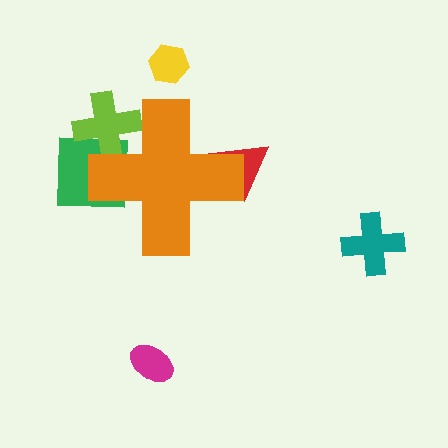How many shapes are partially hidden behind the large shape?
3 shapes are partially hidden.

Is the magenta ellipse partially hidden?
No, the magenta ellipse is fully visible.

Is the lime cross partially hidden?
Yes, the lime cross is partially hidden behind the orange cross.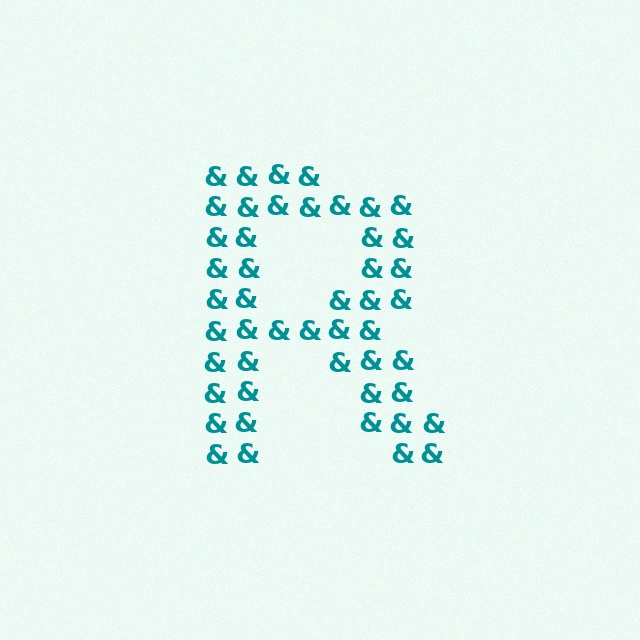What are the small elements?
The small elements are ampersands.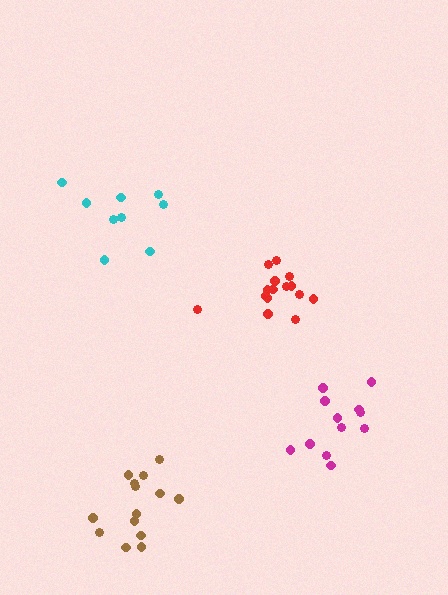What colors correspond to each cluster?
The clusters are colored: cyan, brown, magenta, red.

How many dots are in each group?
Group 1: 9 dots, Group 2: 14 dots, Group 3: 12 dots, Group 4: 15 dots (50 total).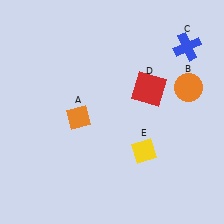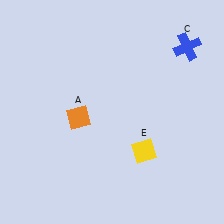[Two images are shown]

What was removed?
The orange circle (B), the red square (D) were removed in Image 2.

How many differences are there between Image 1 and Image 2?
There are 2 differences between the two images.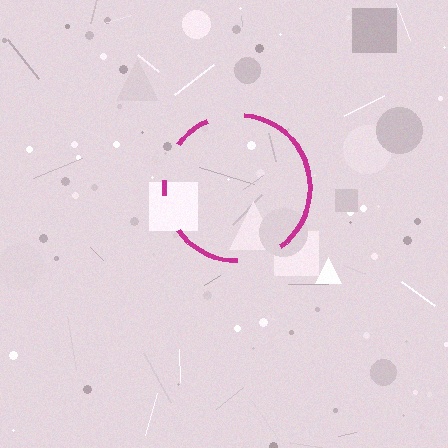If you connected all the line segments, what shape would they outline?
They would outline a circle.